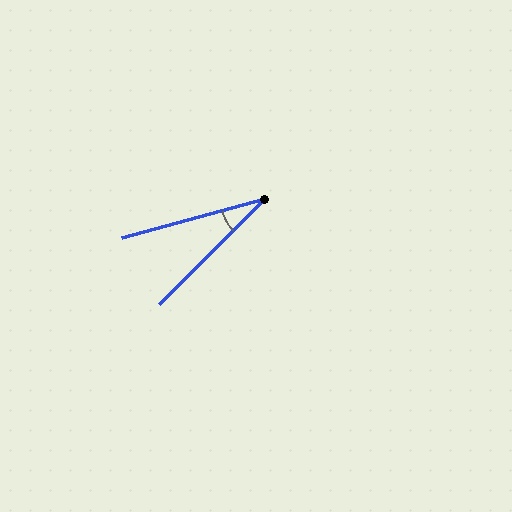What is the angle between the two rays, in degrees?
Approximately 29 degrees.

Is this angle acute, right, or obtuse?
It is acute.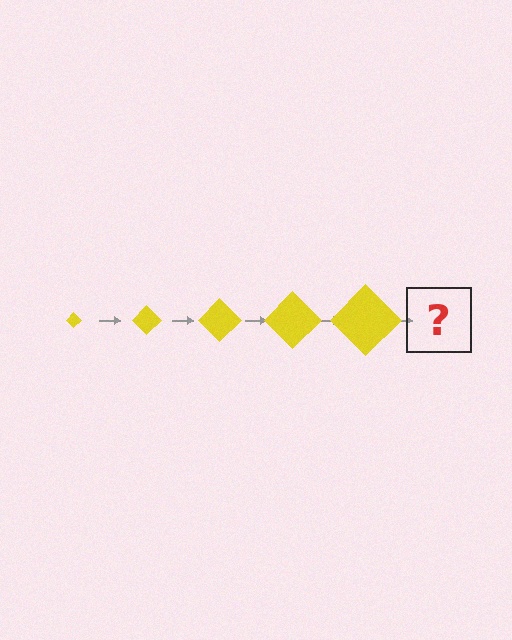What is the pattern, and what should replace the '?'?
The pattern is that the diamond gets progressively larger each step. The '?' should be a yellow diamond, larger than the previous one.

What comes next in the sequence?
The next element should be a yellow diamond, larger than the previous one.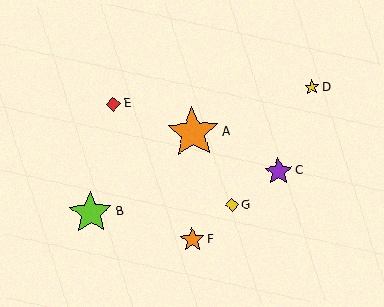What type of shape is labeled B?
Shape B is a lime star.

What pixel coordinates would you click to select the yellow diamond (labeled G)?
Click at (232, 205) to select the yellow diamond G.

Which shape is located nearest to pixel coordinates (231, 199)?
The yellow diamond (labeled G) at (232, 205) is nearest to that location.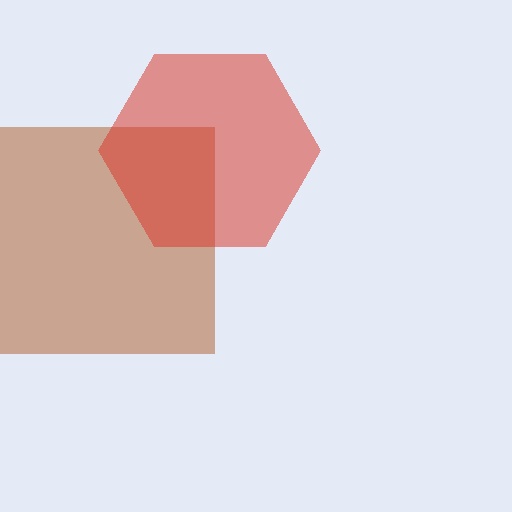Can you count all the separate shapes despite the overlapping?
Yes, there are 2 separate shapes.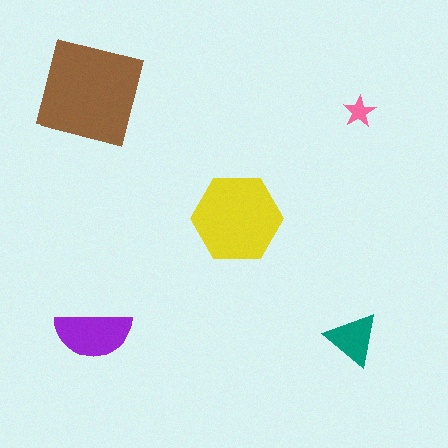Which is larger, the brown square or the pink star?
The brown square.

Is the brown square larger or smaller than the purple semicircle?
Larger.